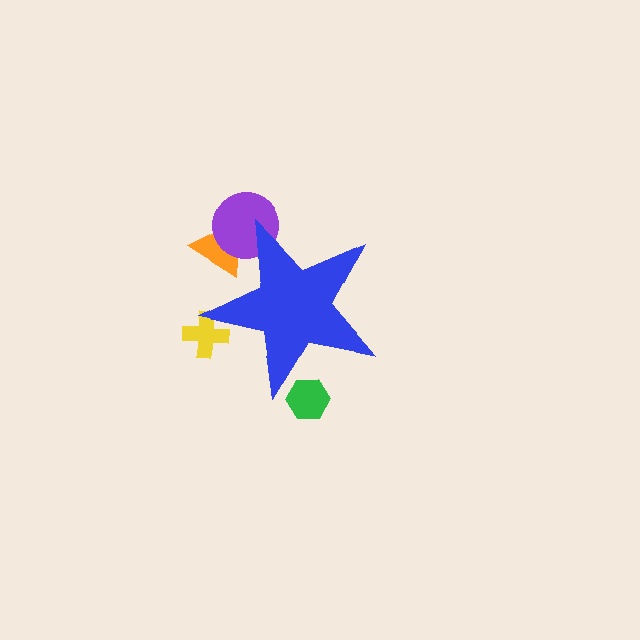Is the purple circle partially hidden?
Yes, the purple circle is partially hidden behind the blue star.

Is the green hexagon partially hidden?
Yes, the green hexagon is partially hidden behind the blue star.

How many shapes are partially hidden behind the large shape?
4 shapes are partially hidden.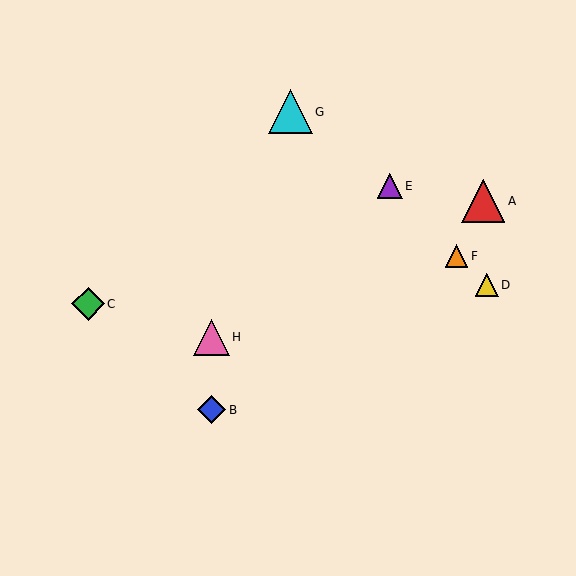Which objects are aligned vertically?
Objects B, H are aligned vertically.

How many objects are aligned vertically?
2 objects (B, H) are aligned vertically.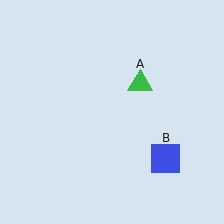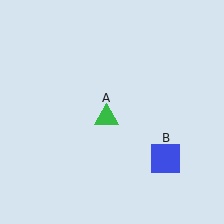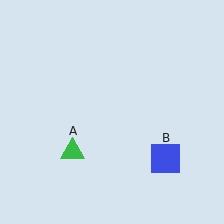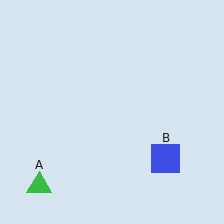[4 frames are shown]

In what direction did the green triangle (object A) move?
The green triangle (object A) moved down and to the left.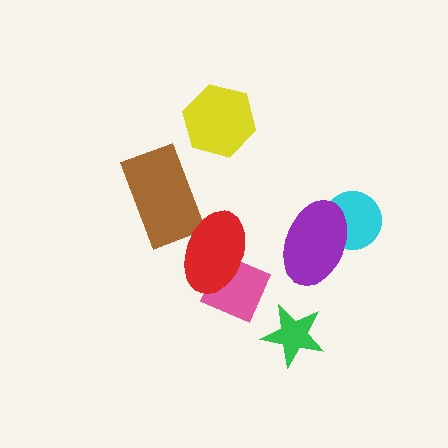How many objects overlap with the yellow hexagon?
0 objects overlap with the yellow hexagon.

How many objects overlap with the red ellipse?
2 objects overlap with the red ellipse.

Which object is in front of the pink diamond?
The red ellipse is in front of the pink diamond.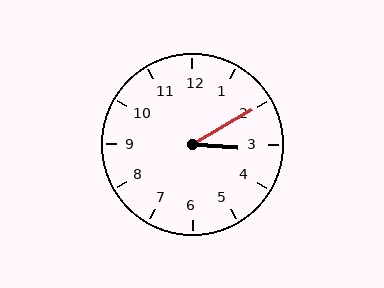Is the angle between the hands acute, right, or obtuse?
It is acute.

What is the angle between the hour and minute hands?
Approximately 35 degrees.